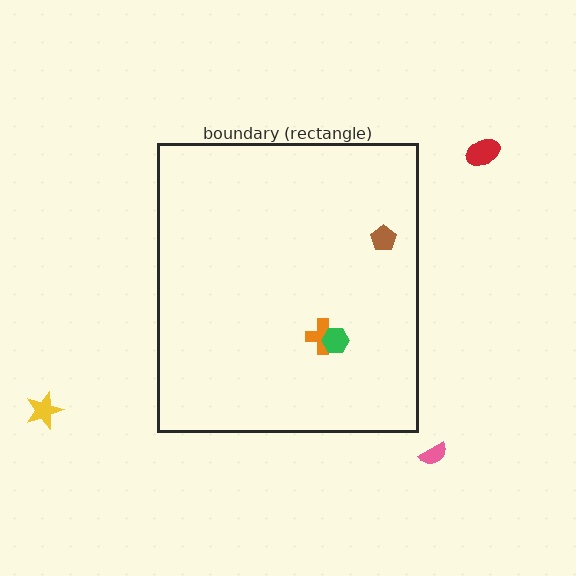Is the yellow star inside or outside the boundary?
Outside.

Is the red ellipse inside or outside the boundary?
Outside.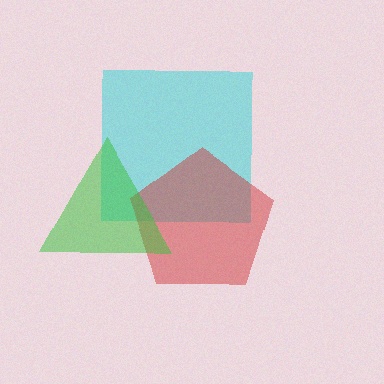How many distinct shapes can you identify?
There are 3 distinct shapes: a cyan square, a red pentagon, a green triangle.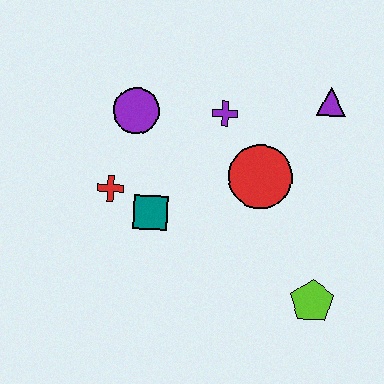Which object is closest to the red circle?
The purple cross is closest to the red circle.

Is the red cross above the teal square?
Yes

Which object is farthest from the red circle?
The red cross is farthest from the red circle.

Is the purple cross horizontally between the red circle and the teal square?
Yes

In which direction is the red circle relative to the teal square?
The red circle is to the right of the teal square.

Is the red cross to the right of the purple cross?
No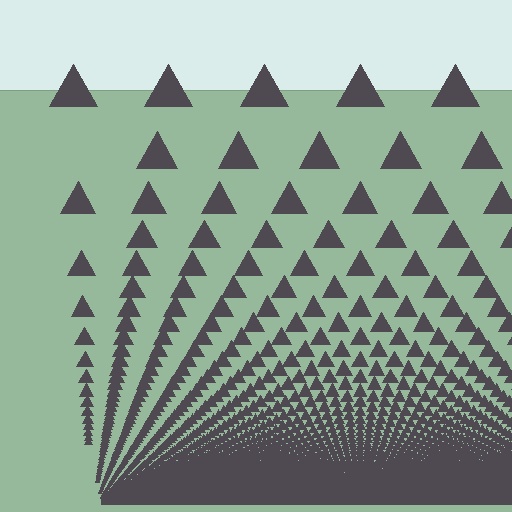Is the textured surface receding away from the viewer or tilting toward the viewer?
The surface appears to tilt toward the viewer. Texture elements get larger and sparser toward the top.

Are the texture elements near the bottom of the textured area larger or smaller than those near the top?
Smaller. The gradient is inverted — elements near the bottom are smaller and denser.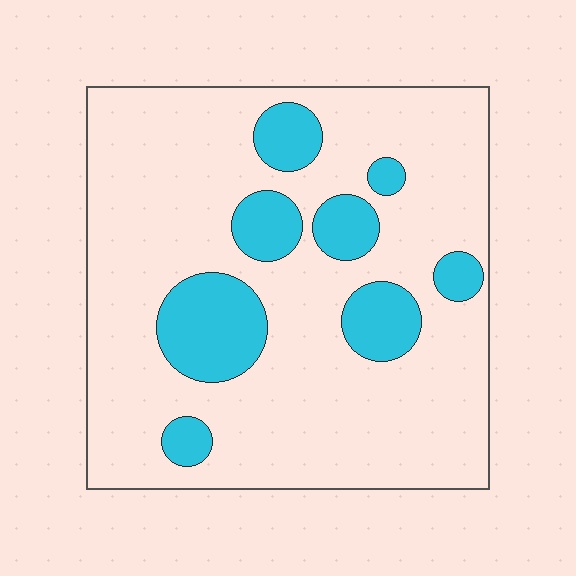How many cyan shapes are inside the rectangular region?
8.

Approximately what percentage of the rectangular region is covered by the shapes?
Approximately 20%.